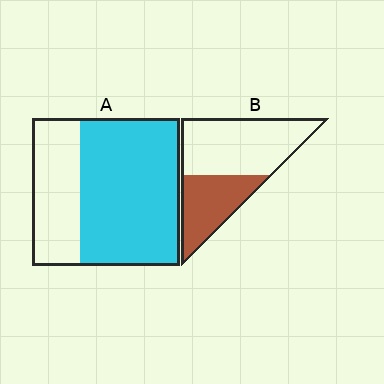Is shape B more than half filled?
No.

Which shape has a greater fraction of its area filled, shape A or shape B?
Shape A.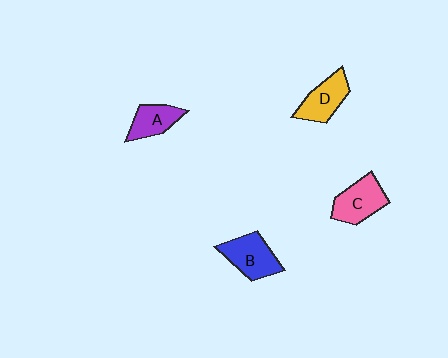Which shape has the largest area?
Shape B (blue).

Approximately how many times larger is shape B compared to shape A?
Approximately 1.4 times.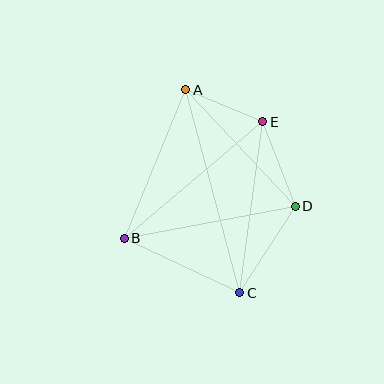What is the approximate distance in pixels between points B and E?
The distance between B and E is approximately 181 pixels.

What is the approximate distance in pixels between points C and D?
The distance between C and D is approximately 103 pixels.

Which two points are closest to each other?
Points A and E are closest to each other.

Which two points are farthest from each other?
Points A and C are farthest from each other.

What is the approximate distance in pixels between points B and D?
The distance between B and D is approximately 174 pixels.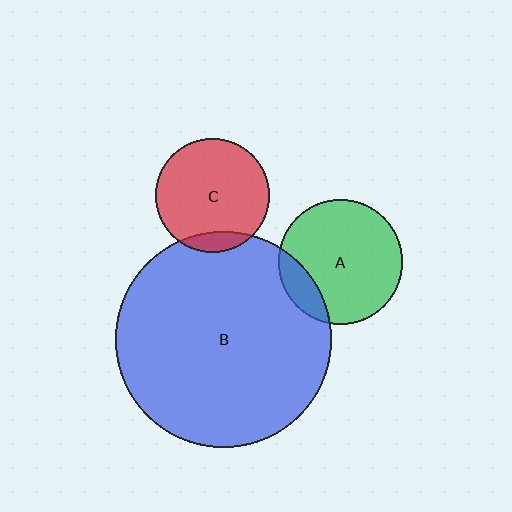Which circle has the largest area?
Circle B (blue).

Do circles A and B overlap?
Yes.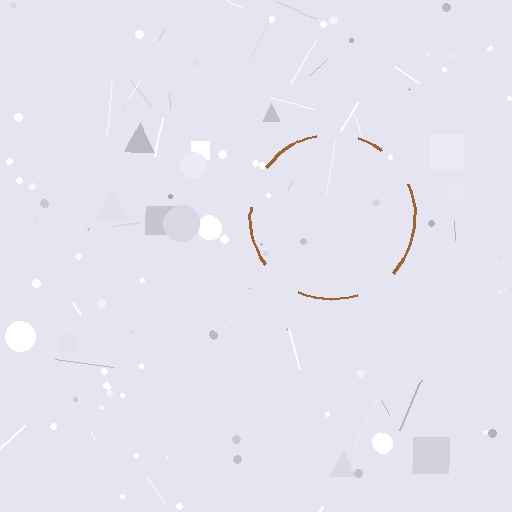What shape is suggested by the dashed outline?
The dashed outline suggests a circle.